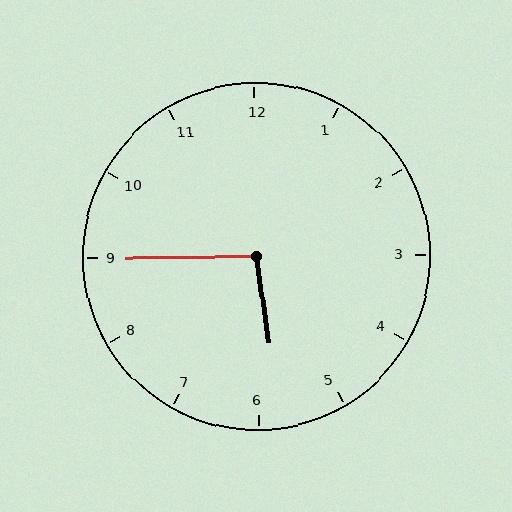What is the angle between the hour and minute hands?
Approximately 98 degrees.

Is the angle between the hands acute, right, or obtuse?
It is obtuse.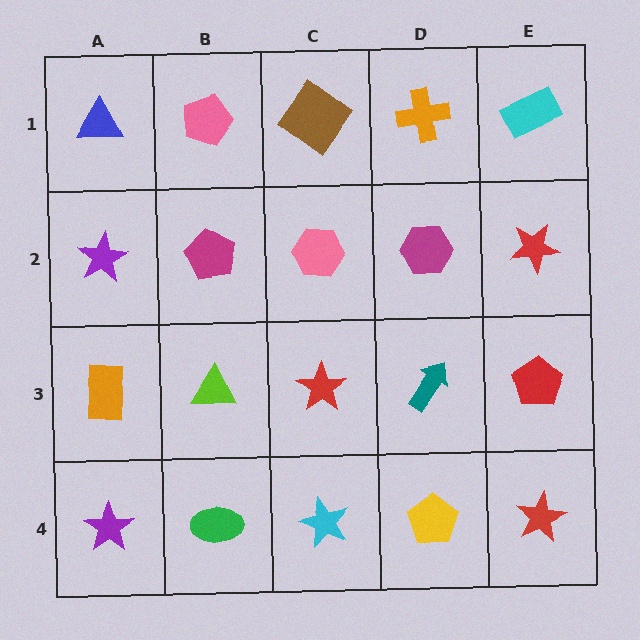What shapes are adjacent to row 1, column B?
A magenta pentagon (row 2, column B), a blue triangle (row 1, column A), a brown diamond (row 1, column C).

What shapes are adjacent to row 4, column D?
A teal arrow (row 3, column D), a cyan star (row 4, column C), a red star (row 4, column E).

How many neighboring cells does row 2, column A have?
3.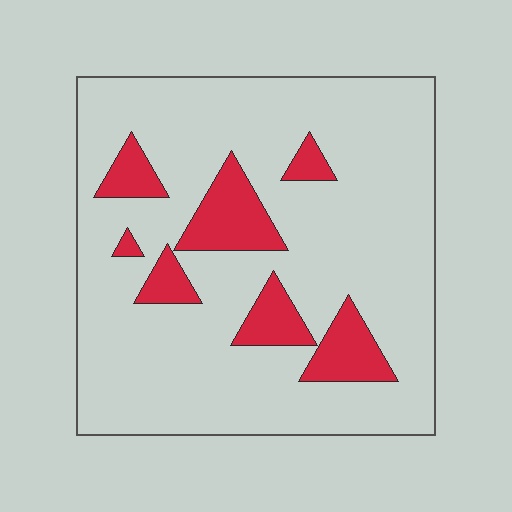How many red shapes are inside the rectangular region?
7.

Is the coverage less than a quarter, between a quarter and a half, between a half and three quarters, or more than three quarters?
Less than a quarter.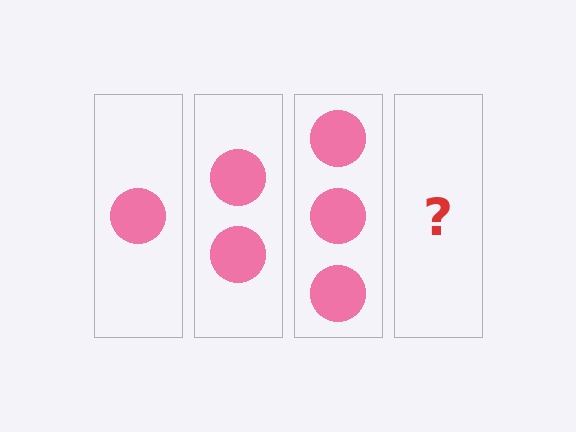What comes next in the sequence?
The next element should be 4 circles.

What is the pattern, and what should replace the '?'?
The pattern is that each step adds one more circle. The '?' should be 4 circles.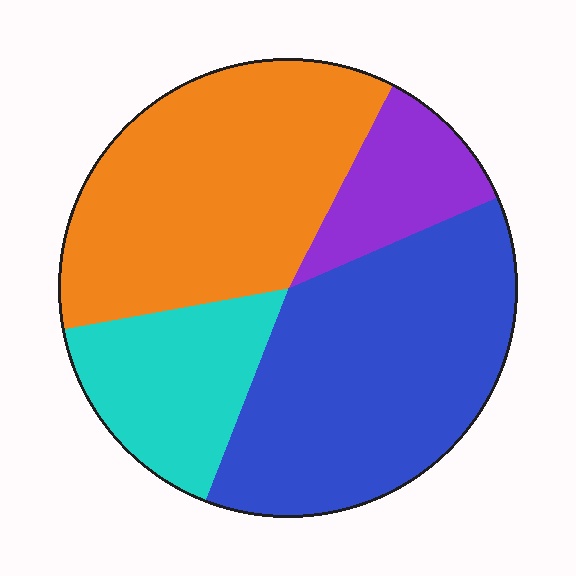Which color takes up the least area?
Purple, at roughly 10%.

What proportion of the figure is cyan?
Cyan covers around 15% of the figure.